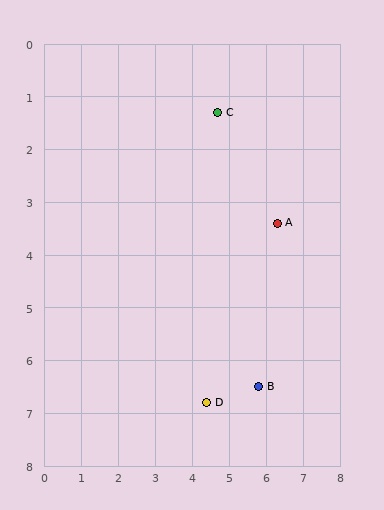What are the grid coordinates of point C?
Point C is at approximately (4.7, 1.3).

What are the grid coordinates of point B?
Point B is at approximately (5.8, 6.5).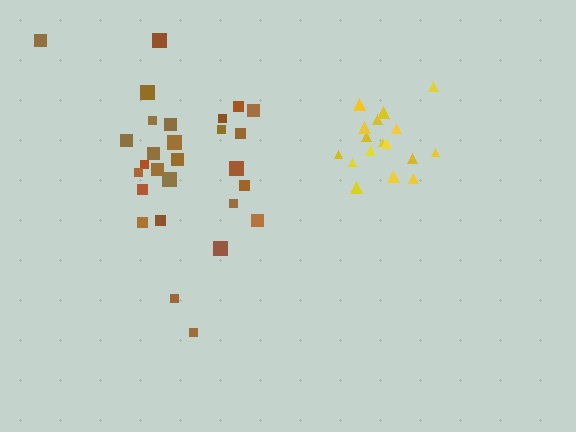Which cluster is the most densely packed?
Yellow.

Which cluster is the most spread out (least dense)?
Brown.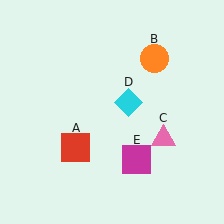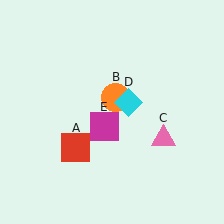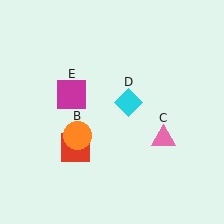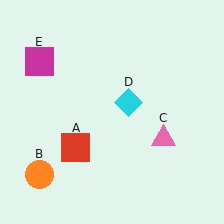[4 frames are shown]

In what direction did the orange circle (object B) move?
The orange circle (object B) moved down and to the left.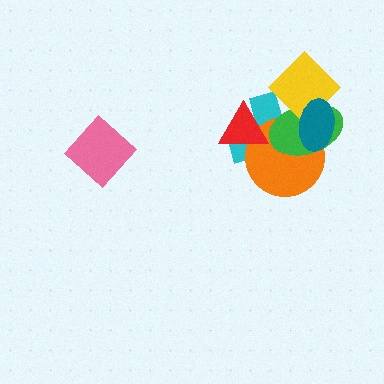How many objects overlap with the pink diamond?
0 objects overlap with the pink diamond.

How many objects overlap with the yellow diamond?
3 objects overlap with the yellow diamond.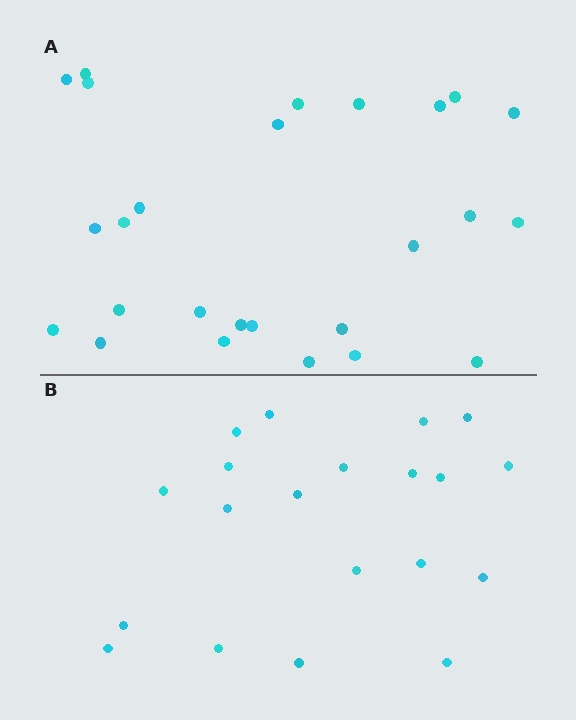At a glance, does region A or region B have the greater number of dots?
Region A (the top region) has more dots.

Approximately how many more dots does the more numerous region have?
Region A has about 6 more dots than region B.